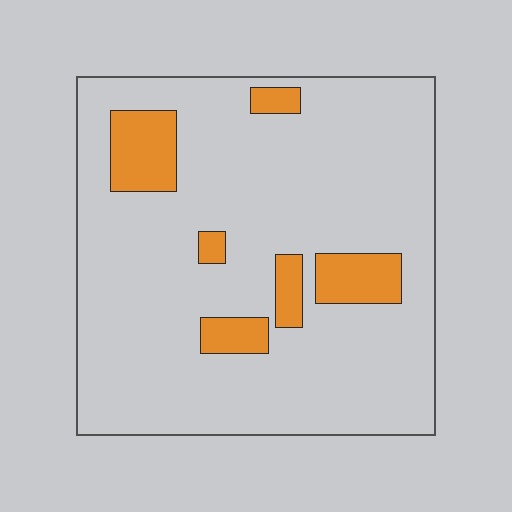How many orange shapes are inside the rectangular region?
6.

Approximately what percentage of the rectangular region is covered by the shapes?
Approximately 15%.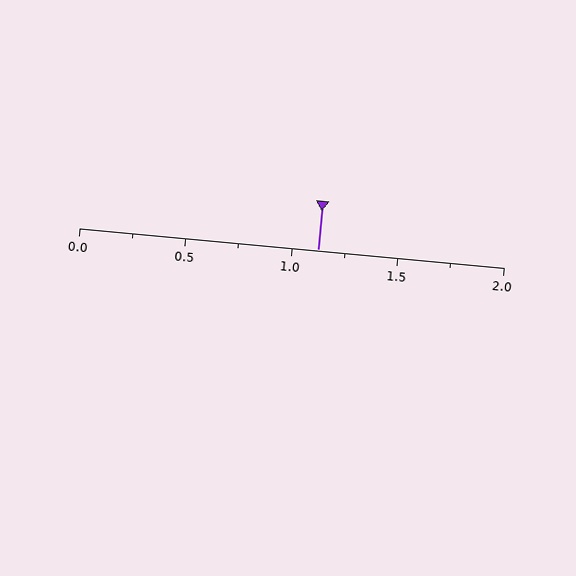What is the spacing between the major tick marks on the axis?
The major ticks are spaced 0.5 apart.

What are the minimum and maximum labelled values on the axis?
The axis runs from 0.0 to 2.0.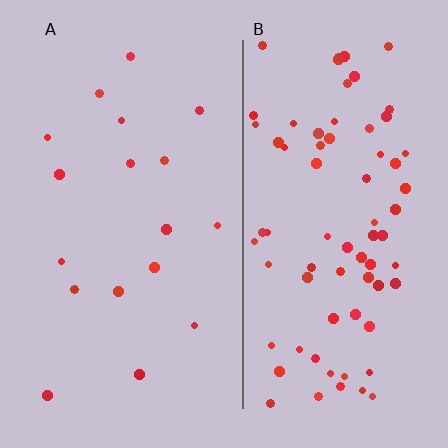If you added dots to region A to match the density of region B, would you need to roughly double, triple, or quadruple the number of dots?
Approximately quadruple.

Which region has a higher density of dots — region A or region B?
B (the right).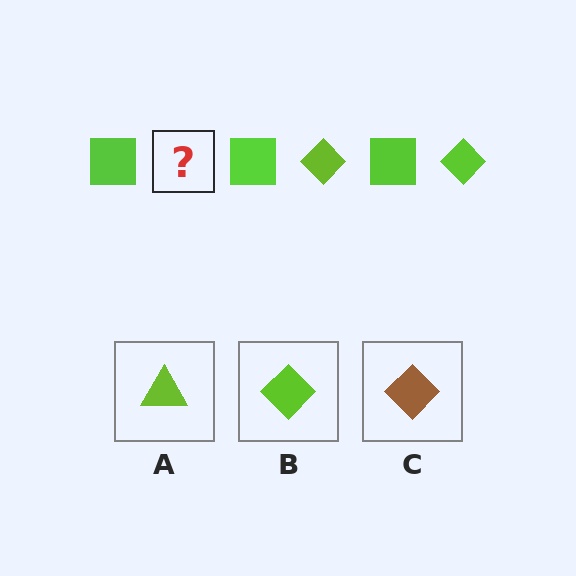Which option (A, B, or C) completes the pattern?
B.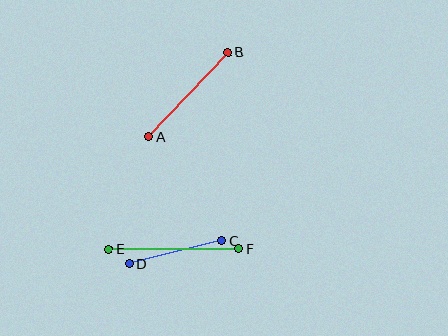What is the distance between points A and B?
The distance is approximately 116 pixels.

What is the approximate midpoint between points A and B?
The midpoint is at approximately (188, 95) pixels.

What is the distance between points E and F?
The distance is approximately 130 pixels.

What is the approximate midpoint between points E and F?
The midpoint is at approximately (174, 249) pixels.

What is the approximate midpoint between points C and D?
The midpoint is at approximately (176, 252) pixels.